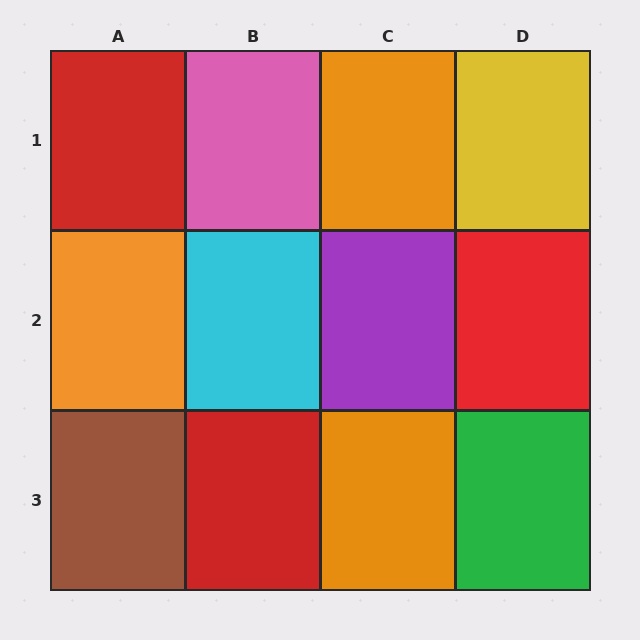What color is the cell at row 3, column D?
Green.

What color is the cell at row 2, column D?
Red.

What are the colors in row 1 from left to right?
Red, pink, orange, yellow.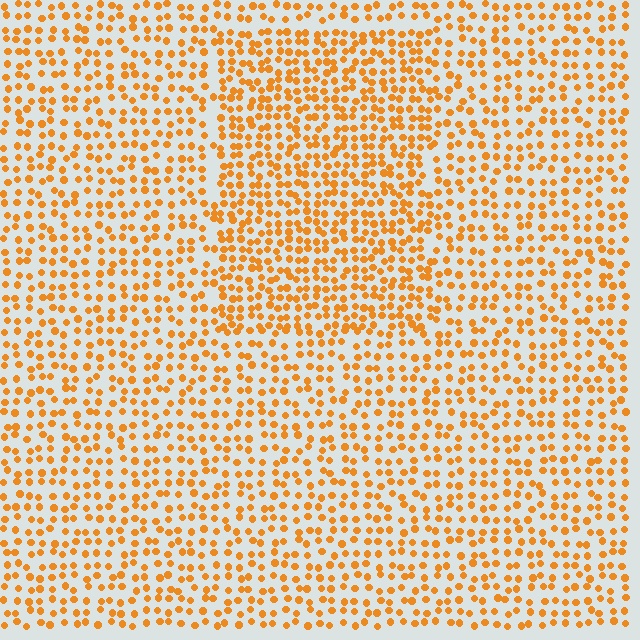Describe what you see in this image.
The image contains small orange elements arranged at two different densities. A rectangle-shaped region is visible where the elements are more densely packed than the surrounding area.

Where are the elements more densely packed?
The elements are more densely packed inside the rectangle boundary.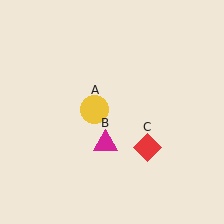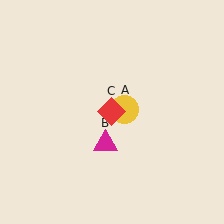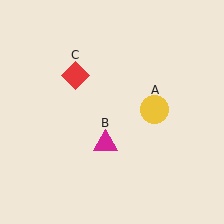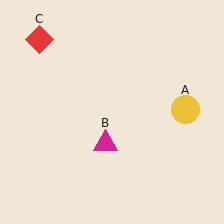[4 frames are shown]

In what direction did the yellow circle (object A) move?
The yellow circle (object A) moved right.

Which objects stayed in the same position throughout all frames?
Magenta triangle (object B) remained stationary.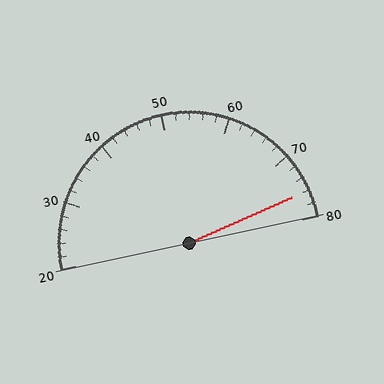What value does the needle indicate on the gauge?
The needle indicates approximately 76.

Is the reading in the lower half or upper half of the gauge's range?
The reading is in the upper half of the range (20 to 80).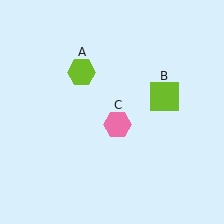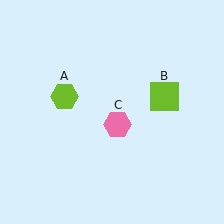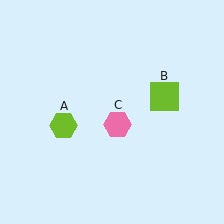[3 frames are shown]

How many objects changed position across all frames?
1 object changed position: lime hexagon (object A).